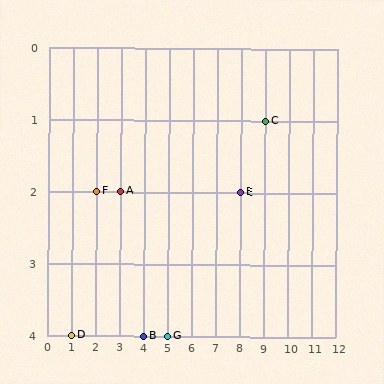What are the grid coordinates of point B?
Point B is at grid coordinates (4, 4).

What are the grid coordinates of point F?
Point F is at grid coordinates (2, 2).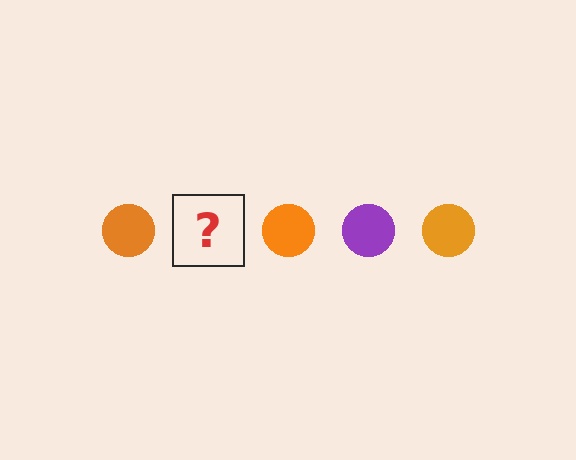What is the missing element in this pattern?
The missing element is a purple circle.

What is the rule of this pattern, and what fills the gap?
The rule is that the pattern cycles through orange, purple circles. The gap should be filled with a purple circle.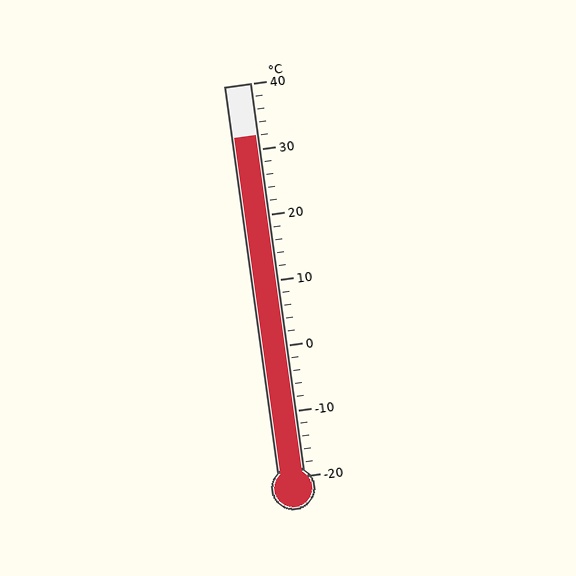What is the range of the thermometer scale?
The thermometer scale ranges from -20°C to 40°C.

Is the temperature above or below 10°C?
The temperature is above 10°C.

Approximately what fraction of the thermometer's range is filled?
The thermometer is filled to approximately 85% of its range.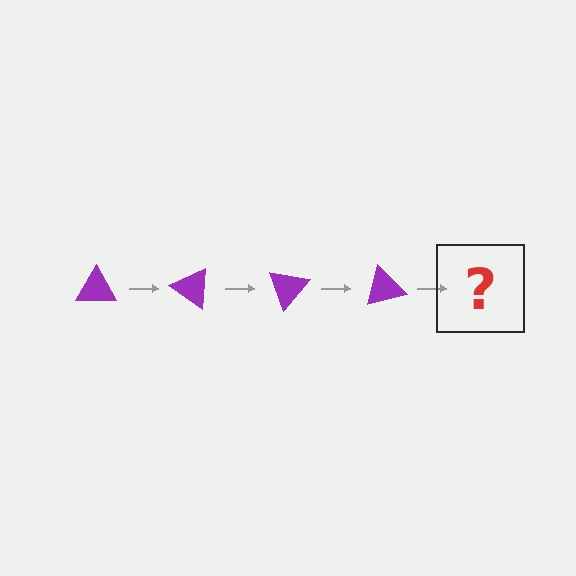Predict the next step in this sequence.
The next step is a purple triangle rotated 140 degrees.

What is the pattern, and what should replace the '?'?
The pattern is that the triangle rotates 35 degrees each step. The '?' should be a purple triangle rotated 140 degrees.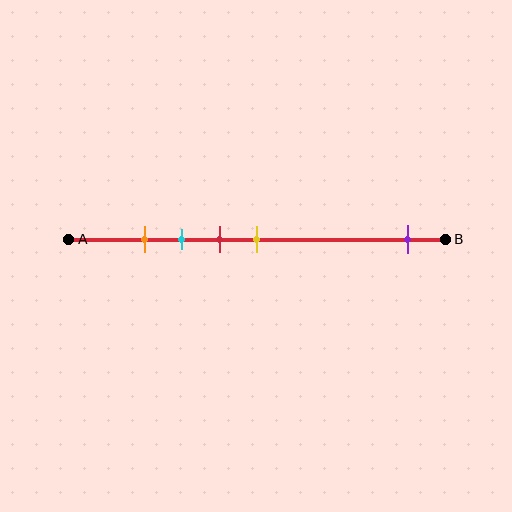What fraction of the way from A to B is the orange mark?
The orange mark is approximately 20% (0.2) of the way from A to B.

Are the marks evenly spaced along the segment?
No, the marks are not evenly spaced.